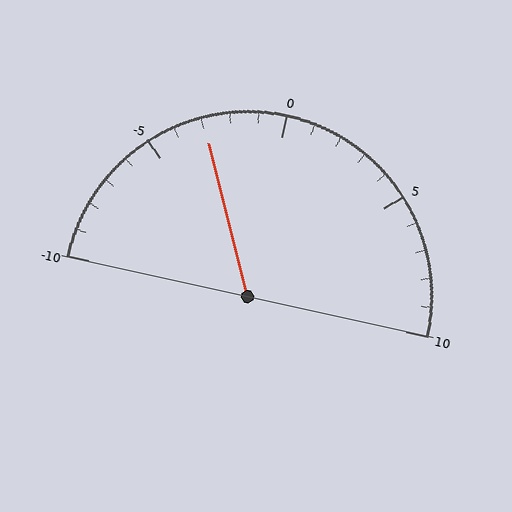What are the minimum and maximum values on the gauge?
The gauge ranges from -10 to 10.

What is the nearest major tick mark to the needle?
The nearest major tick mark is -5.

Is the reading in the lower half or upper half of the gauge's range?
The reading is in the lower half of the range (-10 to 10).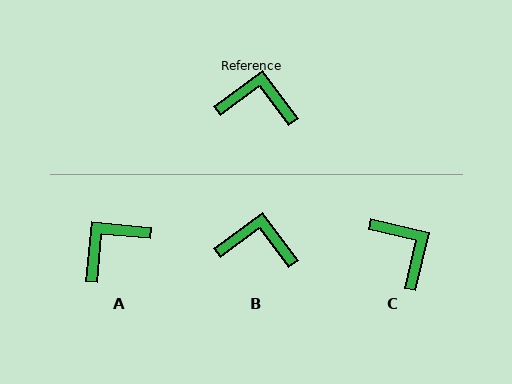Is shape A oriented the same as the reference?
No, it is off by about 48 degrees.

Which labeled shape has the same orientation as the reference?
B.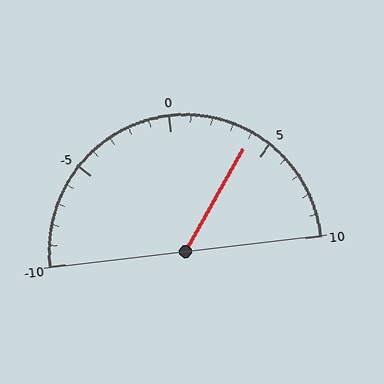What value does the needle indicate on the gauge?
The needle indicates approximately 4.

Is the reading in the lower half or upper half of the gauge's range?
The reading is in the upper half of the range (-10 to 10).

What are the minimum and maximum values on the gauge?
The gauge ranges from -10 to 10.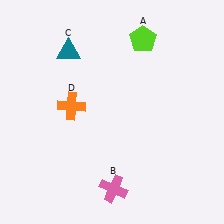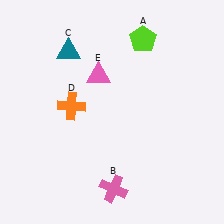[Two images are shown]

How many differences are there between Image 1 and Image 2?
There is 1 difference between the two images.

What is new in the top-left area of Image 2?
A pink triangle (E) was added in the top-left area of Image 2.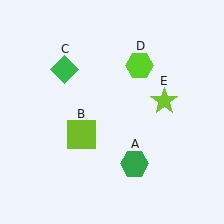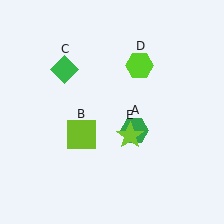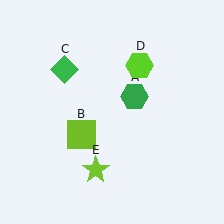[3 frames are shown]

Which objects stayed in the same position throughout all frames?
Lime square (object B) and green diamond (object C) and lime hexagon (object D) remained stationary.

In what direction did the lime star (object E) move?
The lime star (object E) moved down and to the left.